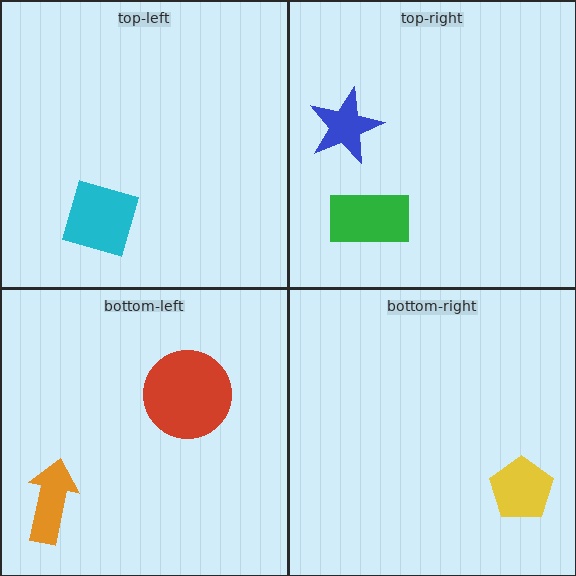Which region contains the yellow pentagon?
The bottom-right region.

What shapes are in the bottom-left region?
The orange arrow, the red circle.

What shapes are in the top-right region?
The green rectangle, the blue star.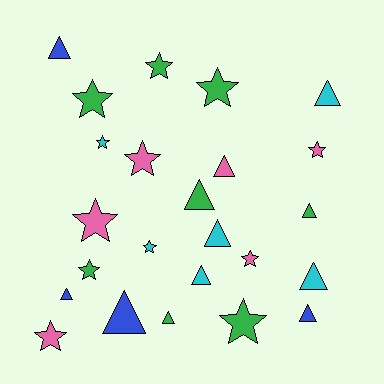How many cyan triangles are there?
There are 4 cyan triangles.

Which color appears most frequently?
Green, with 8 objects.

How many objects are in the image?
There are 24 objects.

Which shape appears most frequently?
Star, with 12 objects.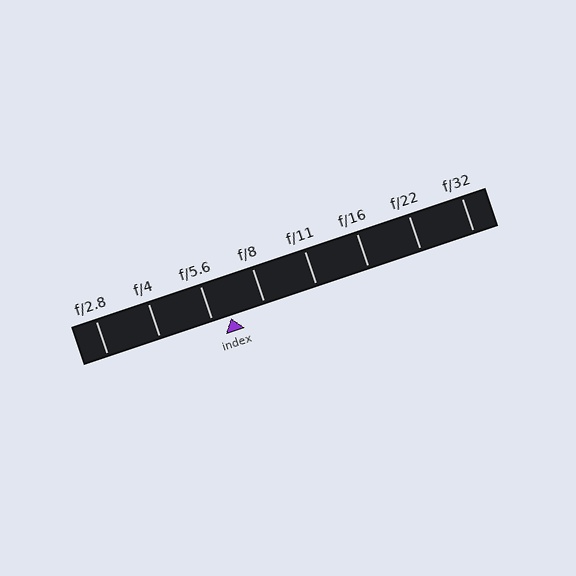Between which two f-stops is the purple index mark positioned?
The index mark is between f/5.6 and f/8.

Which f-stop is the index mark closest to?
The index mark is closest to f/5.6.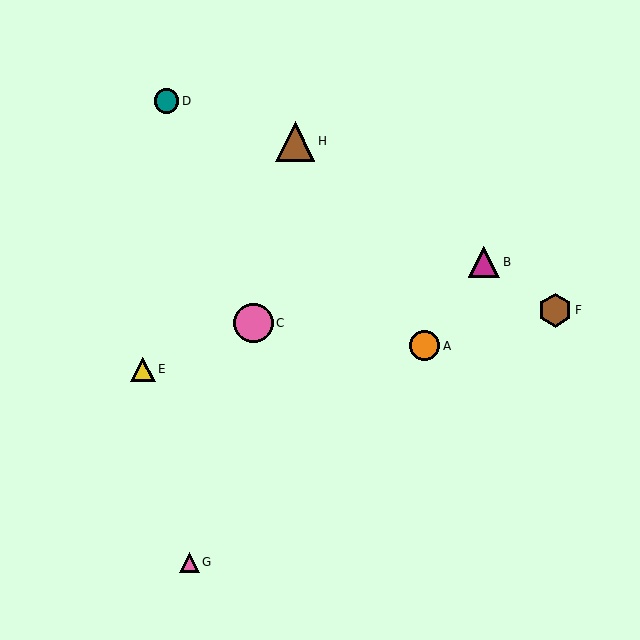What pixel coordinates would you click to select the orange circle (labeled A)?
Click at (425, 346) to select the orange circle A.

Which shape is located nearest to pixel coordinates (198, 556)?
The pink triangle (labeled G) at (189, 562) is nearest to that location.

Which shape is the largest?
The pink circle (labeled C) is the largest.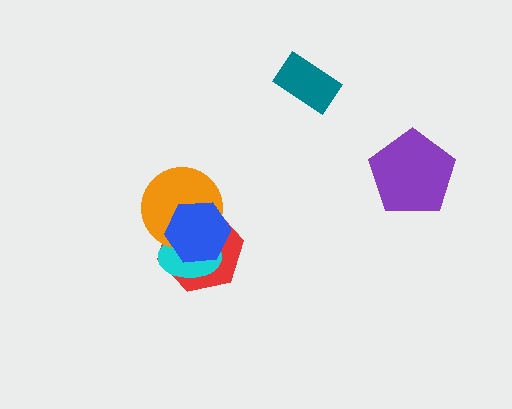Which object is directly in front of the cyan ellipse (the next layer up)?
The orange circle is directly in front of the cyan ellipse.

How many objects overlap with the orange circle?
3 objects overlap with the orange circle.